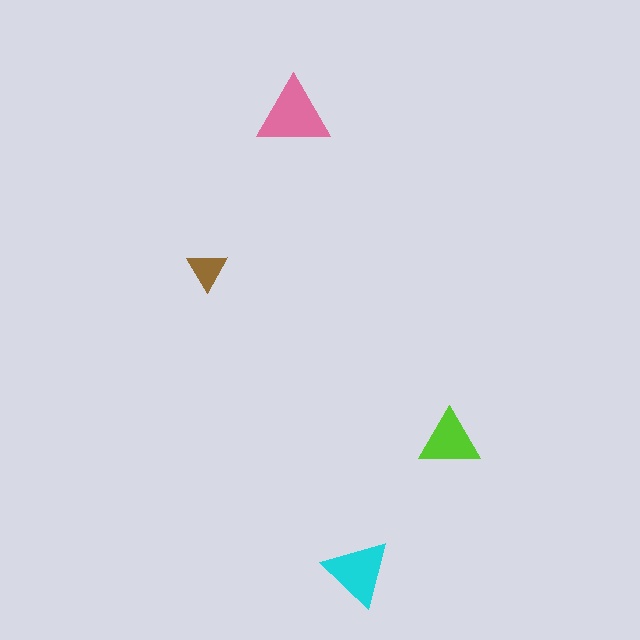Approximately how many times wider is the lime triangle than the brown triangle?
About 1.5 times wider.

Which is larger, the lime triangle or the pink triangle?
The pink one.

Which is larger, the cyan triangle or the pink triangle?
The pink one.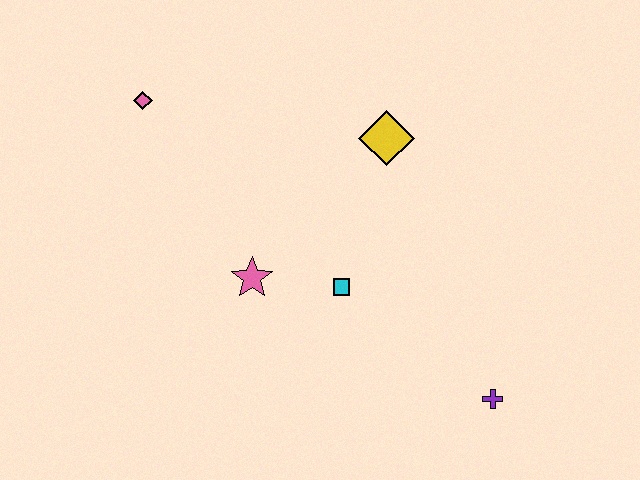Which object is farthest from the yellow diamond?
The purple cross is farthest from the yellow diamond.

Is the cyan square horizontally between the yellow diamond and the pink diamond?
Yes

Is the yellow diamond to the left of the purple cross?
Yes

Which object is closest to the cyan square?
The pink star is closest to the cyan square.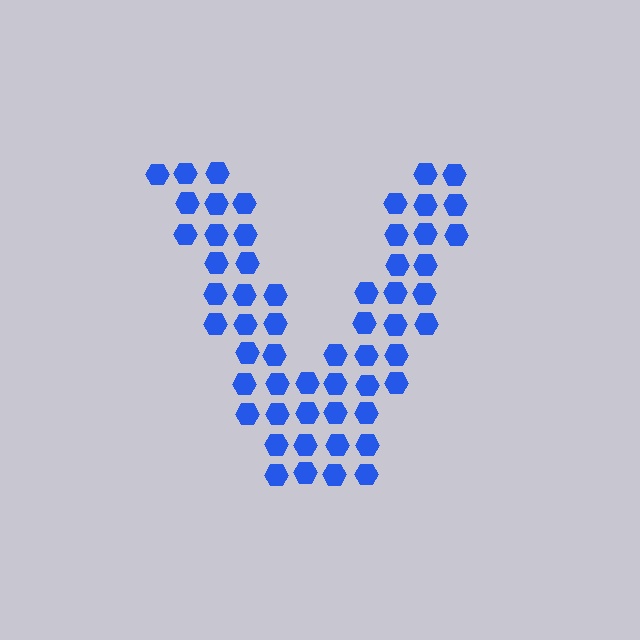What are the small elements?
The small elements are hexagons.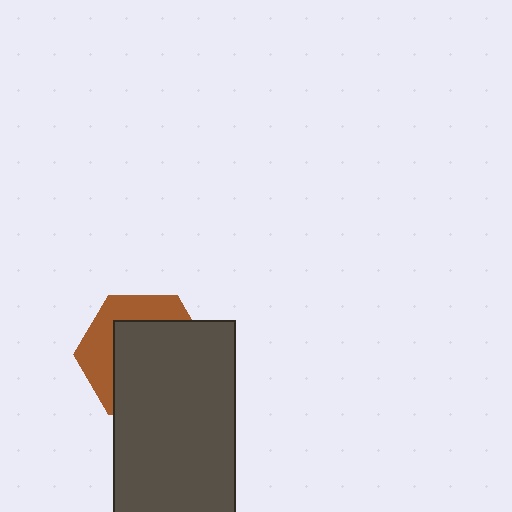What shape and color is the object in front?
The object in front is a dark gray rectangle.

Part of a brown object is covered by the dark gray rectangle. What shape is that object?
It is a hexagon.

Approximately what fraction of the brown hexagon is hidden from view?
Roughly 64% of the brown hexagon is hidden behind the dark gray rectangle.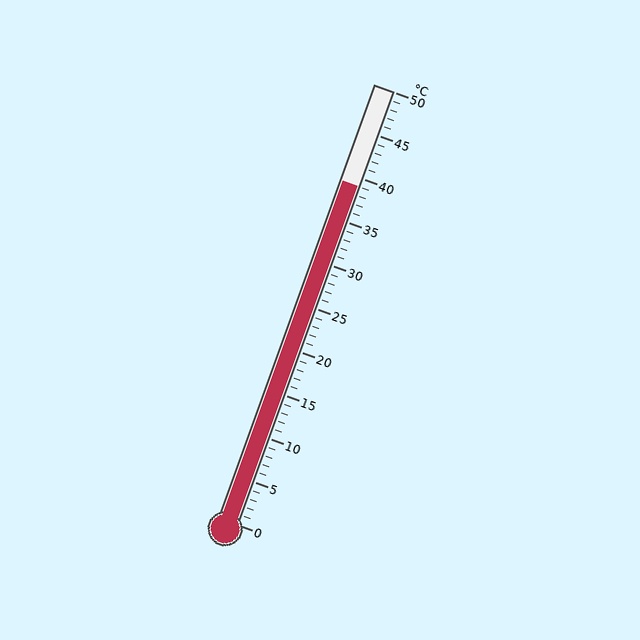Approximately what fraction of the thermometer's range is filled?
The thermometer is filled to approximately 80% of its range.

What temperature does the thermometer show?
The thermometer shows approximately 39°C.